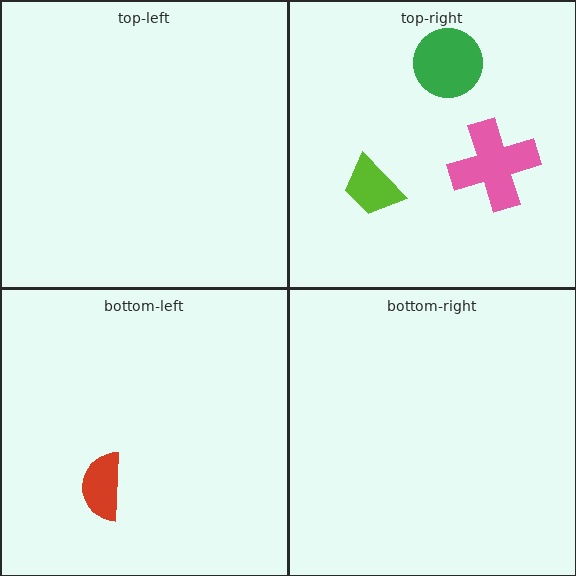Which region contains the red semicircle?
The bottom-left region.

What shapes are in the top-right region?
The green circle, the lime trapezoid, the pink cross.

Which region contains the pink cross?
The top-right region.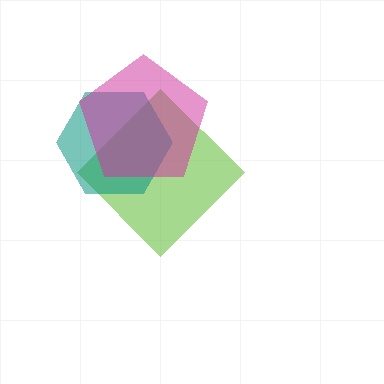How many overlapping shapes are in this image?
There are 3 overlapping shapes in the image.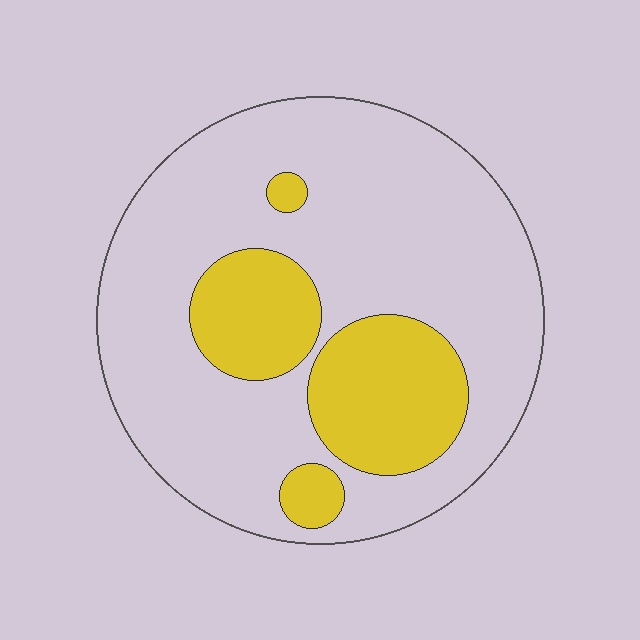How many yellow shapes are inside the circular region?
4.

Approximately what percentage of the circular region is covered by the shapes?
Approximately 25%.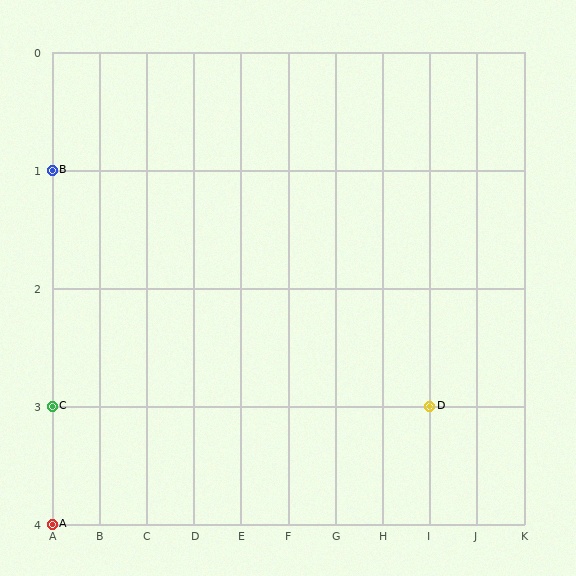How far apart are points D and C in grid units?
Points D and C are 8 columns apart.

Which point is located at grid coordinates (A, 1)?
Point B is at (A, 1).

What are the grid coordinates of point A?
Point A is at grid coordinates (A, 4).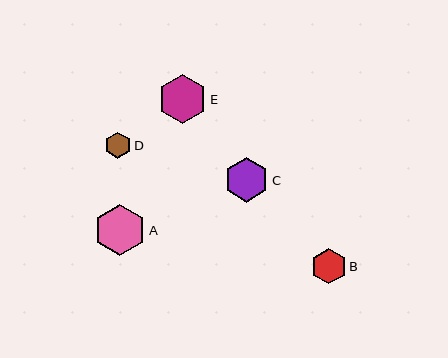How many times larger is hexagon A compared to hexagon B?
Hexagon A is approximately 1.5 times the size of hexagon B.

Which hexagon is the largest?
Hexagon A is the largest with a size of approximately 51 pixels.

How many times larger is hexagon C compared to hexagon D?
Hexagon C is approximately 1.7 times the size of hexagon D.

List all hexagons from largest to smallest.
From largest to smallest: A, E, C, B, D.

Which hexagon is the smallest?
Hexagon D is the smallest with a size of approximately 26 pixels.